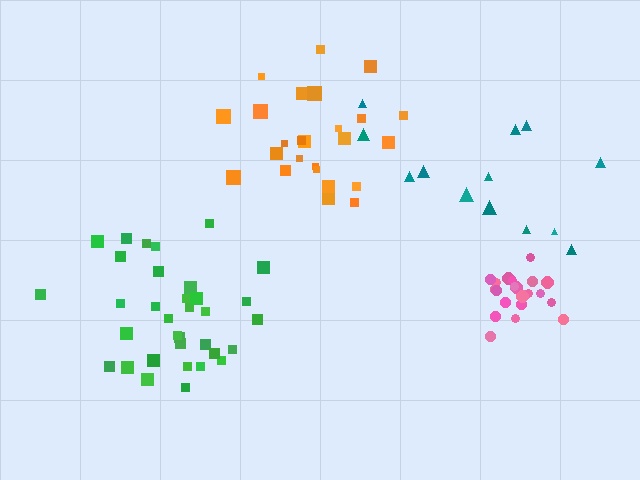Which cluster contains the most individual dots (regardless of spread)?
Green (34).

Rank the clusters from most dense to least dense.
pink, green, orange, teal.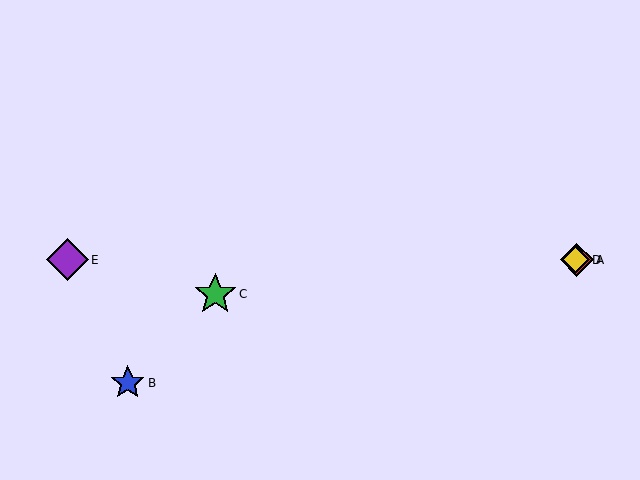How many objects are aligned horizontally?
3 objects (A, D, E) are aligned horizontally.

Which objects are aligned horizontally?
Objects A, D, E are aligned horizontally.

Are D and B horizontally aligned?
No, D is at y≈260 and B is at y≈383.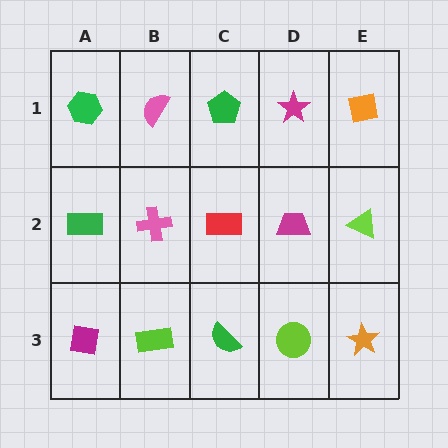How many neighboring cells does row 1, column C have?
3.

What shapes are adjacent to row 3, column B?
A pink cross (row 2, column B), a magenta square (row 3, column A), a green semicircle (row 3, column C).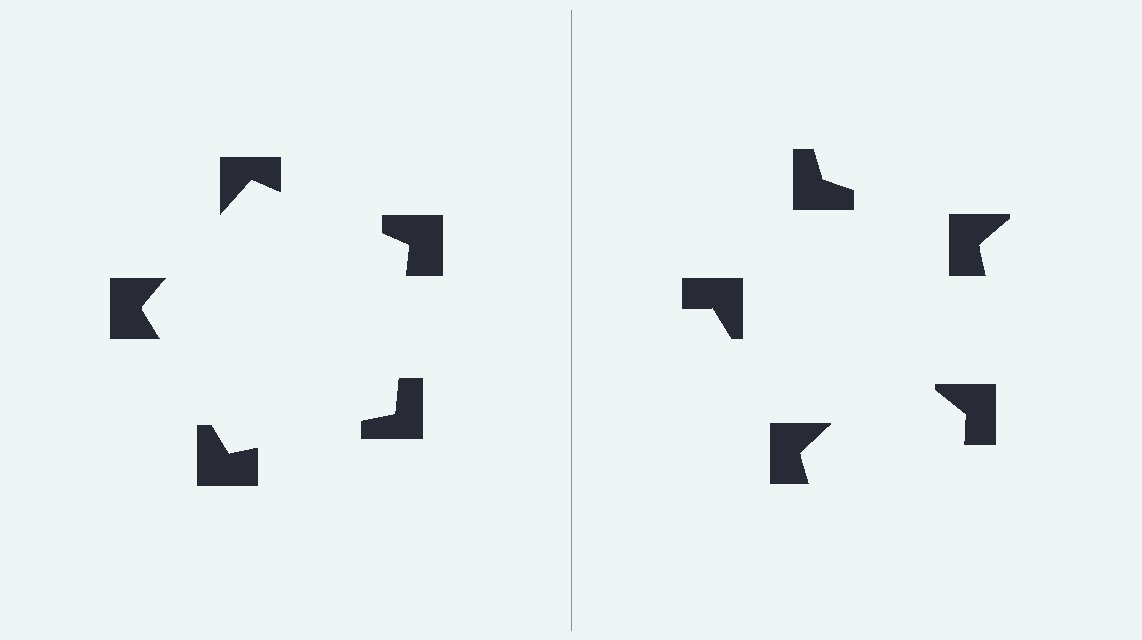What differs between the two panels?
The notched squares are positioned identically on both sides; only the wedge orientations differ. On the left they align to a pentagon; on the right they are misaligned.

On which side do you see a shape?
An illusory pentagon appears on the left side. On the right side the wedge cuts are rotated, so no coherent shape forms.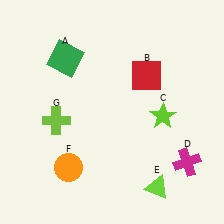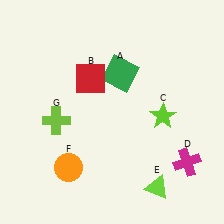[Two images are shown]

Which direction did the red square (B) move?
The red square (B) moved left.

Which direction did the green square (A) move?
The green square (A) moved right.